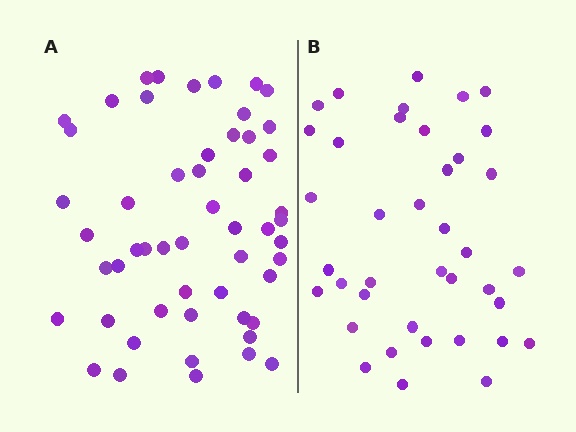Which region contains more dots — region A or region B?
Region A (the left region) has more dots.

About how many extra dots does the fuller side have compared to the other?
Region A has approximately 15 more dots than region B.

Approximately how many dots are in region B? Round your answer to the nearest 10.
About 40 dots. (The exact count is 39, which rounds to 40.)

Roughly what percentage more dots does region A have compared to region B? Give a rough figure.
About 35% more.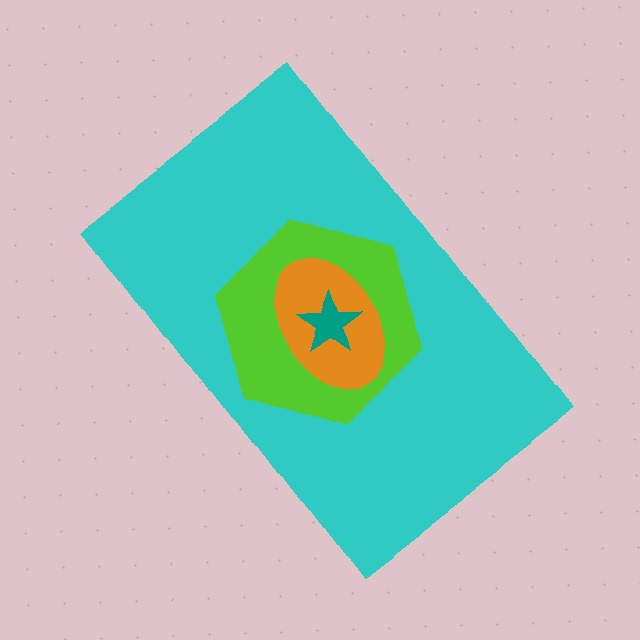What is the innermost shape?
The teal star.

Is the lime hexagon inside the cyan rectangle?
Yes.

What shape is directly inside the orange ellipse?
The teal star.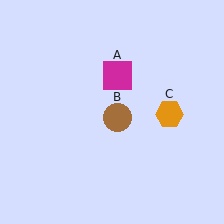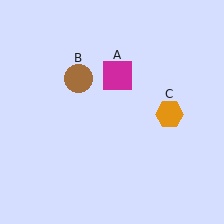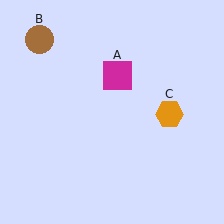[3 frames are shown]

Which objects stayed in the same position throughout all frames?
Magenta square (object A) and orange hexagon (object C) remained stationary.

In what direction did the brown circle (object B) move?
The brown circle (object B) moved up and to the left.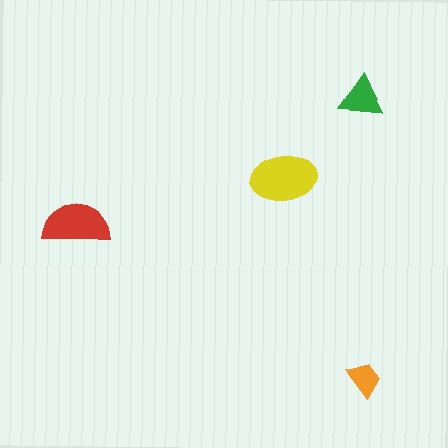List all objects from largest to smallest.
The yellow ellipse, the red semicircle, the green triangle, the orange trapezoid.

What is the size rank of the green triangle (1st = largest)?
3rd.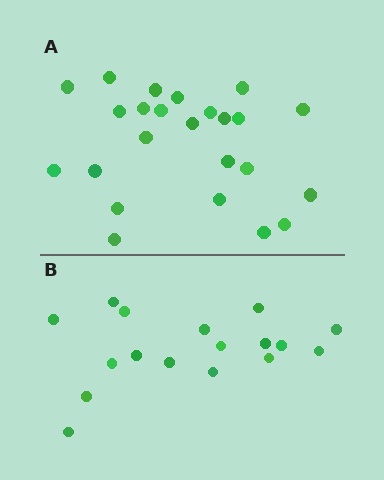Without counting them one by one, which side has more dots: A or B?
Region A (the top region) has more dots.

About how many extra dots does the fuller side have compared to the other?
Region A has roughly 8 or so more dots than region B.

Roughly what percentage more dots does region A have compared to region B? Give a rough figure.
About 40% more.